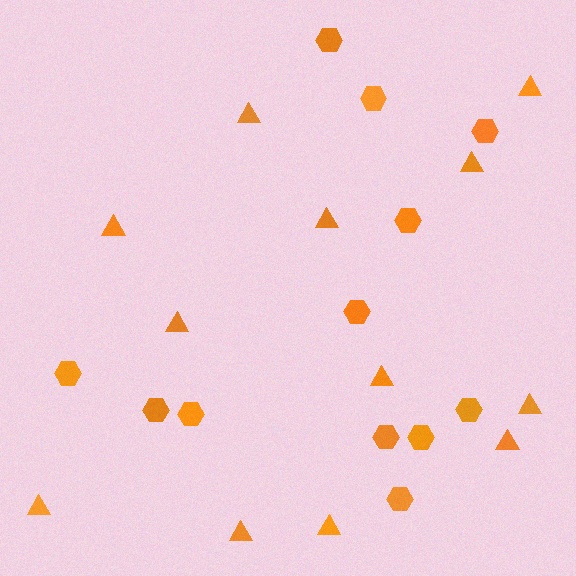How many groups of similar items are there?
There are 2 groups: one group of triangles (12) and one group of hexagons (12).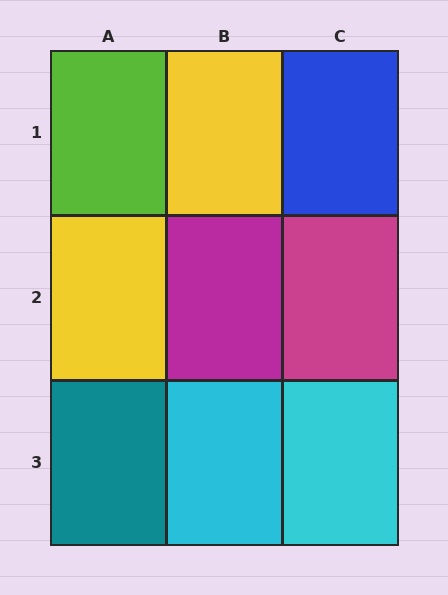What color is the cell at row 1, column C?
Blue.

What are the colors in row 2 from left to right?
Yellow, magenta, magenta.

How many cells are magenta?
2 cells are magenta.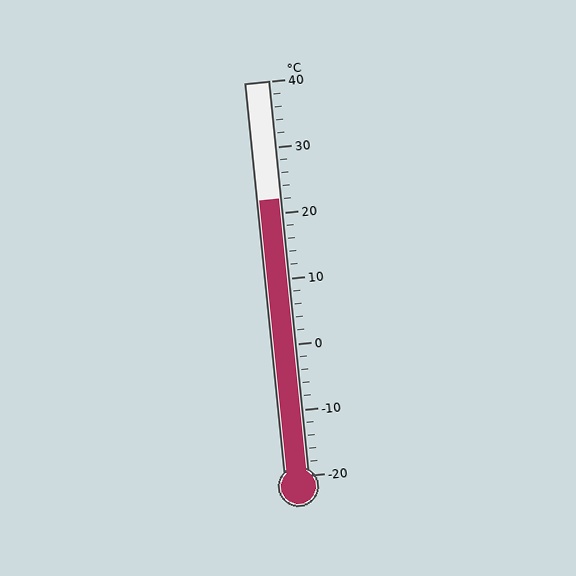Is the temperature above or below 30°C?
The temperature is below 30°C.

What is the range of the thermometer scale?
The thermometer scale ranges from -20°C to 40°C.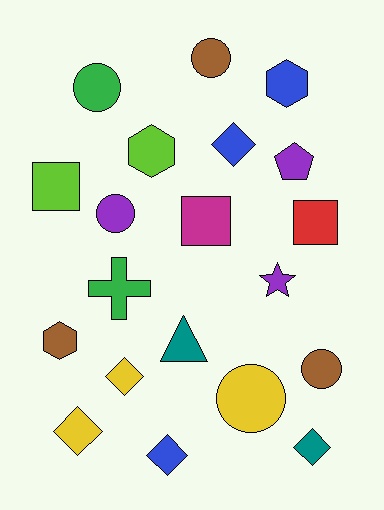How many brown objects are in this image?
There are 3 brown objects.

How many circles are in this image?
There are 5 circles.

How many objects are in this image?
There are 20 objects.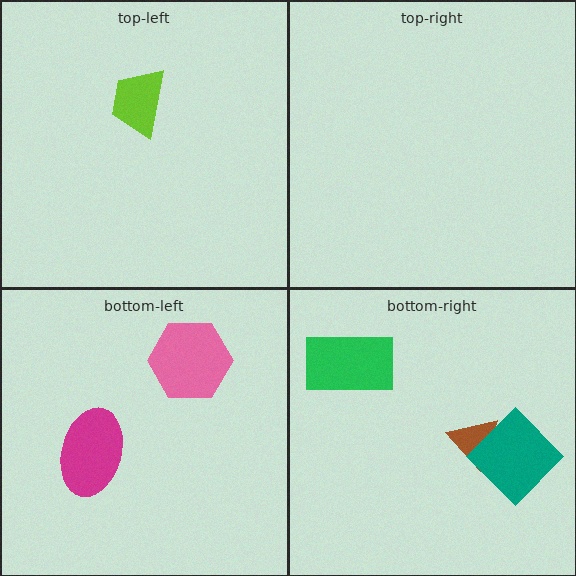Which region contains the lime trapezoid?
The top-left region.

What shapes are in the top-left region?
The lime trapezoid.